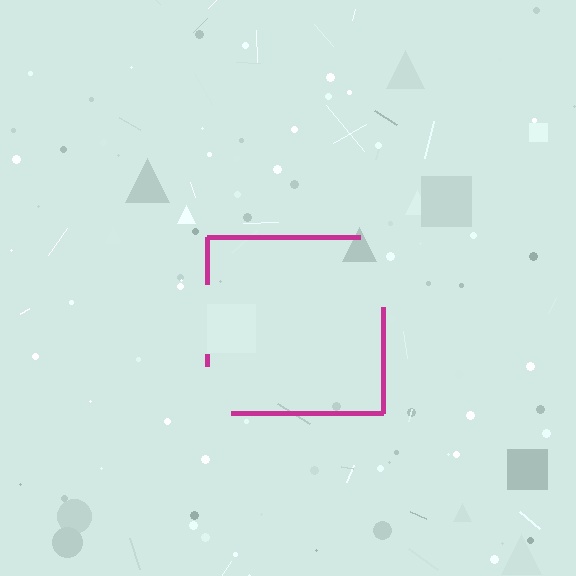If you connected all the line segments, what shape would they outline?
They would outline a square.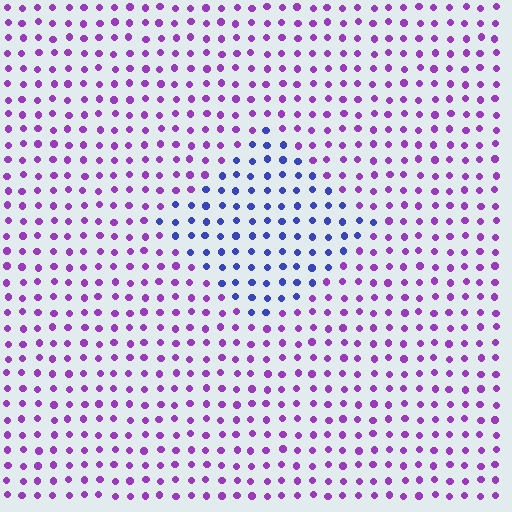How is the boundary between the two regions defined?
The boundary is defined purely by a slight shift in hue (about 49 degrees). Spacing, size, and orientation are identical on both sides.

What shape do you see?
I see a diamond.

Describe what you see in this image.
The image is filled with small purple elements in a uniform arrangement. A diamond-shaped region is visible where the elements are tinted to a slightly different hue, forming a subtle color boundary.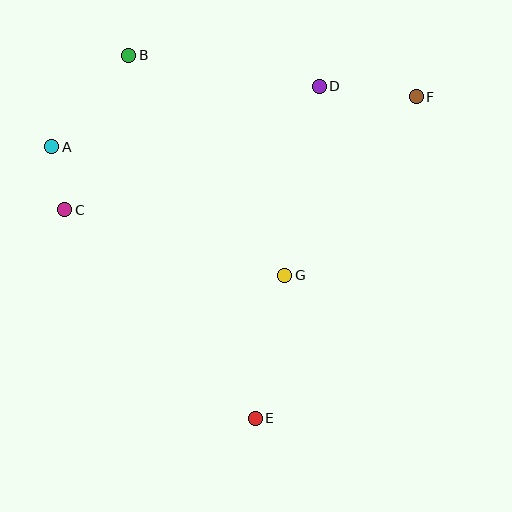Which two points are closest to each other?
Points A and C are closest to each other.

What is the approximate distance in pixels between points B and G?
The distance between B and G is approximately 270 pixels.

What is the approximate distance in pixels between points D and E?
The distance between D and E is approximately 338 pixels.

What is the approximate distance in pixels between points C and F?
The distance between C and F is approximately 369 pixels.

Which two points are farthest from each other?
Points B and E are farthest from each other.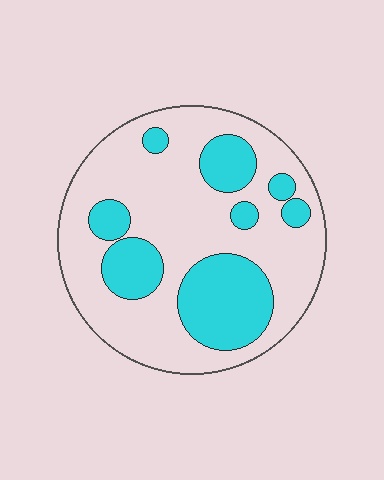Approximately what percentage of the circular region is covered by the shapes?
Approximately 30%.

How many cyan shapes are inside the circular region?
8.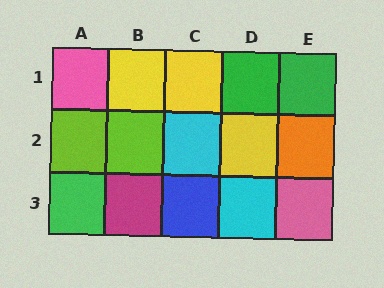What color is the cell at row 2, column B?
Lime.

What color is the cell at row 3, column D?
Cyan.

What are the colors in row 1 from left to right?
Pink, yellow, yellow, green, green.